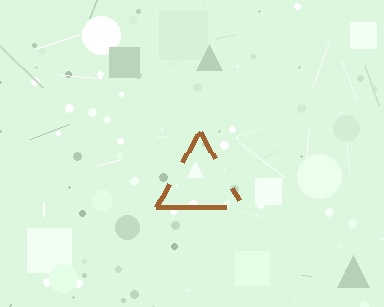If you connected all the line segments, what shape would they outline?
They would outline a triangle.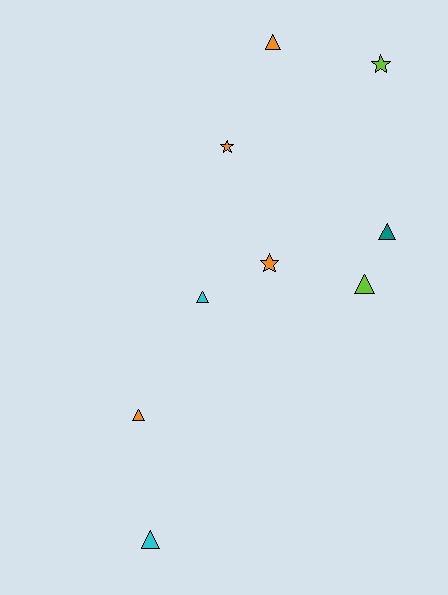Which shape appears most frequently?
Triangle, with 6 objects.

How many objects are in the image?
There are 9 objects.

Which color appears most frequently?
Orange, with 4 objects.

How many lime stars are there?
There is 1 lime star.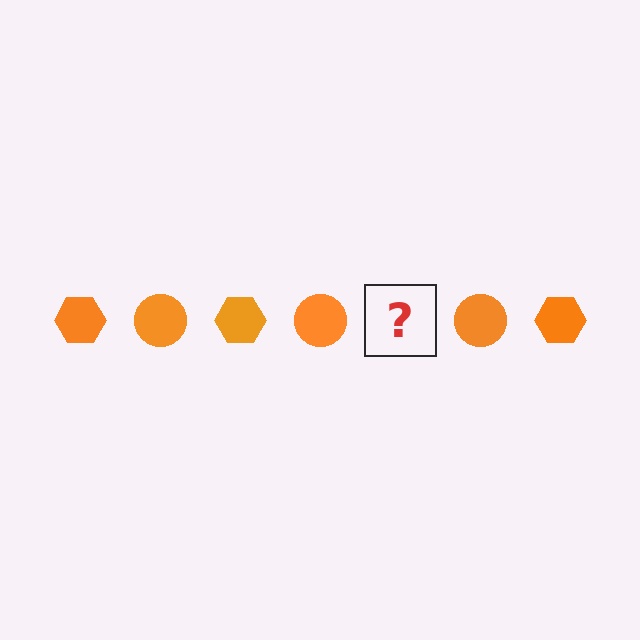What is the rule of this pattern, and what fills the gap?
The rule is that the pattern cycles through hexagon, circle shapes in orange. The gap should be filled with an orange hexagon.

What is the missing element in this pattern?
The missing element is an orange hexagon.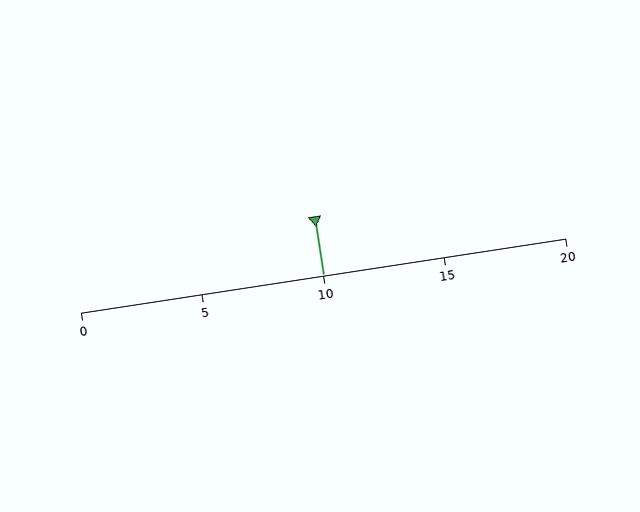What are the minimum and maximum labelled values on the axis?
The axis runs from 0 to 20.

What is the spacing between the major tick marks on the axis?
The major ticks are spaced 5 apart.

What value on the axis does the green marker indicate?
The marker indicates approximately 10.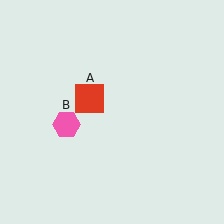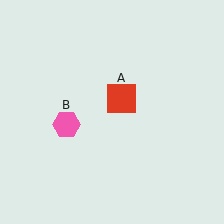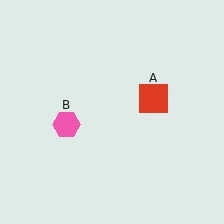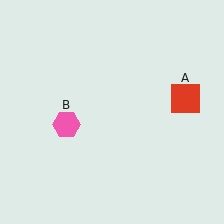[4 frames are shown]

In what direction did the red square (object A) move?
The red square (object A) moved right.